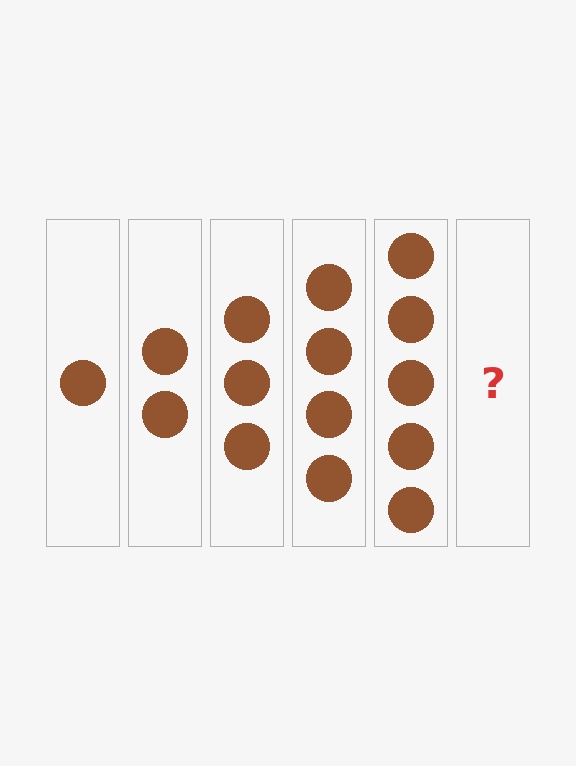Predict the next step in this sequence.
The next step is 6 circles.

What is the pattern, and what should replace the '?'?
The pattern is that each step adds one more circle. The '?' should be 6 circles.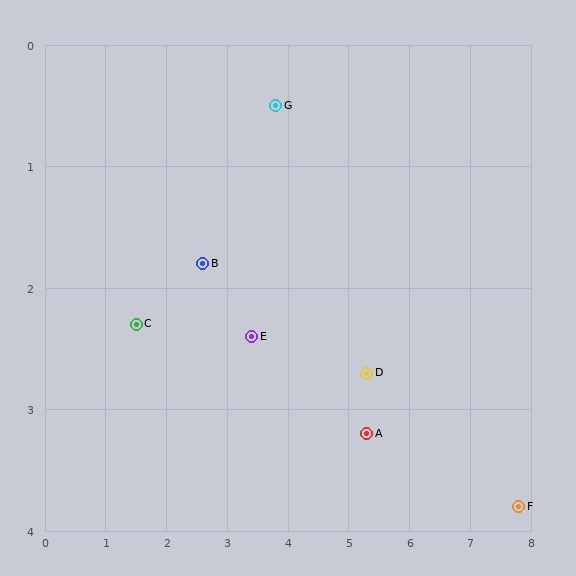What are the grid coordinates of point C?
Point C is at approximately (1.5, 2.3).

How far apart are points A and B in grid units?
Points A and B are about 3.0 grid units apart.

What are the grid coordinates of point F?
Point F is at approximately (7.8, 3.8).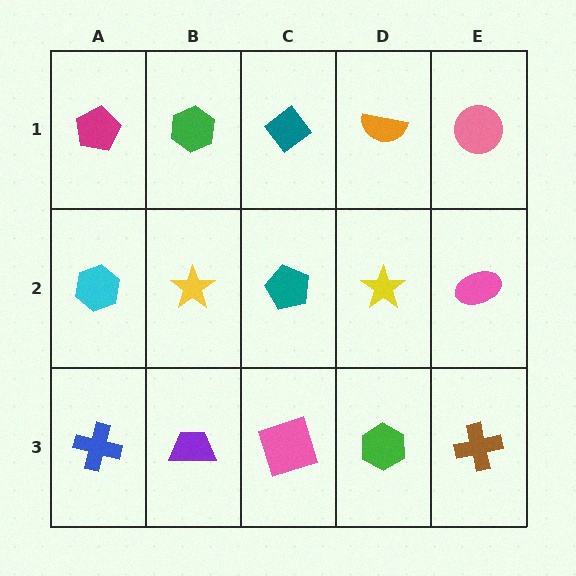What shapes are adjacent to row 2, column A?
A magenta pentagon (row 1, column A), a blue cross (row 3, column A), a yellow star (row 2, column B).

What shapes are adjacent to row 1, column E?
A pink ellipse (row 2, column E), an orange semicircle (row 1, column D).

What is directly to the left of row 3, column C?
A purple trapezoid.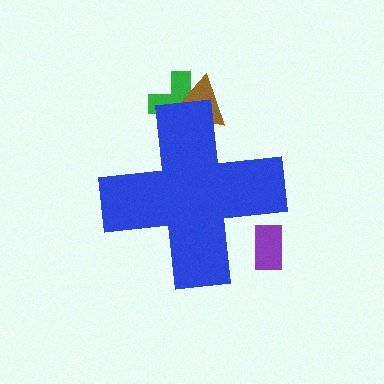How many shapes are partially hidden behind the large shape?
3 shapes are partially hidden.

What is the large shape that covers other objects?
A blue cross.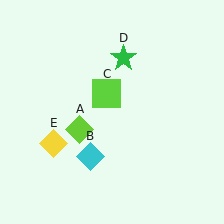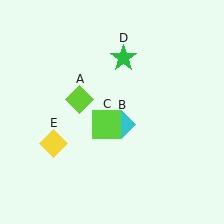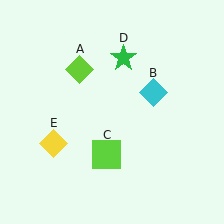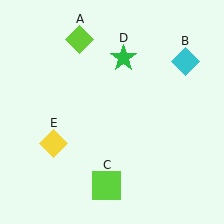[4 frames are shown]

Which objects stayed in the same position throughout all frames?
Green star (object D) and yellow diamond (object E) remained stationary.